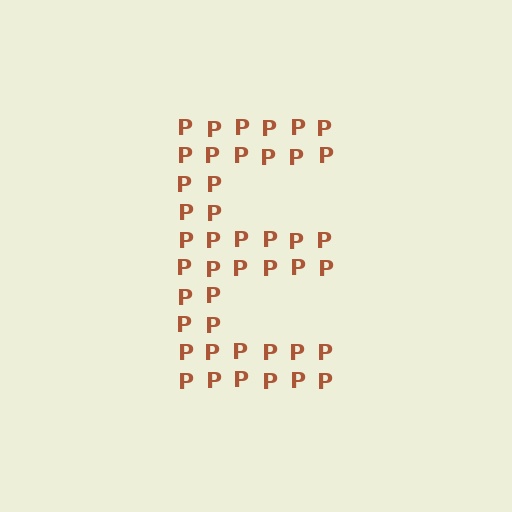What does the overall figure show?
The overall figure shows the letter E.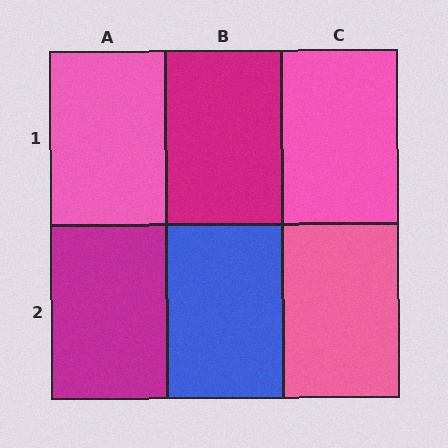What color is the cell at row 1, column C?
Pink.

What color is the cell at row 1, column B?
Magenta.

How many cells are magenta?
2 cells are magenta.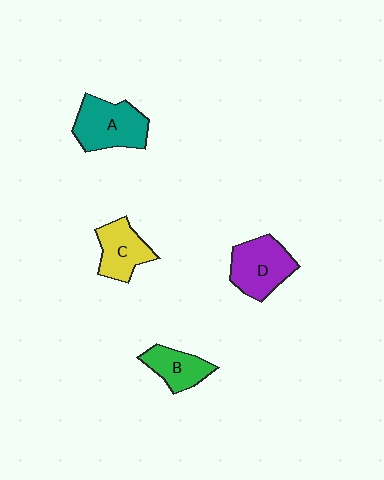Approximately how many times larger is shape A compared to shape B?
Approximately 1.5 times.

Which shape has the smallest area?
Shape B (green).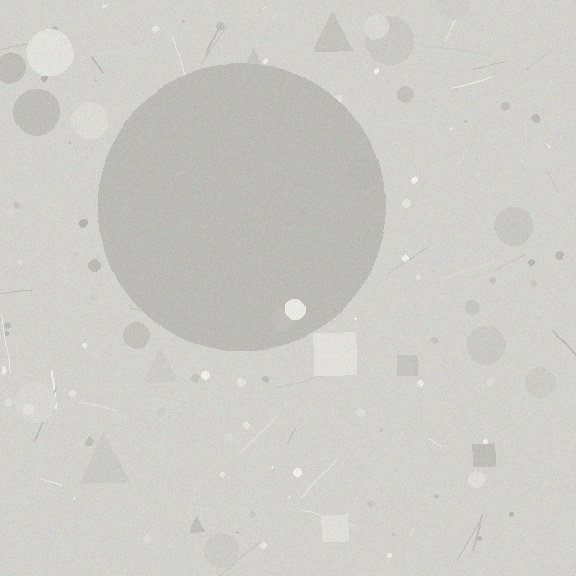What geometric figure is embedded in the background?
A circle is embedded in the background.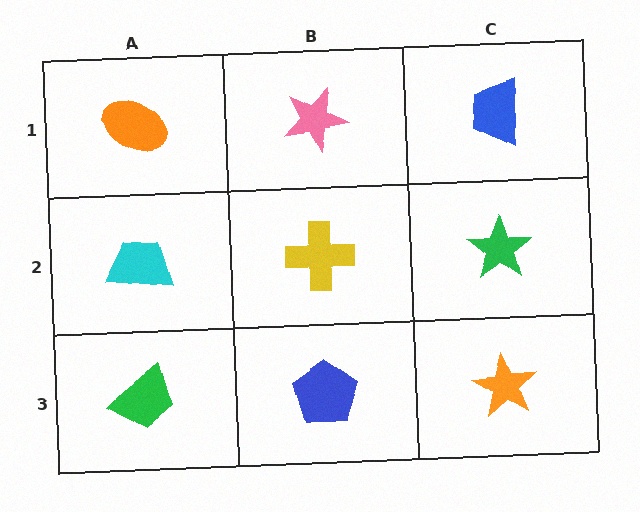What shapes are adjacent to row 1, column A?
A cyan trapezoid (row 2, column A), a pink star (row 1, column B).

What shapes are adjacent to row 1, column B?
A yellow cross (row 2, column B), an orange ellipse (row 1, column A), a blue trapezoid (row 1, column C).